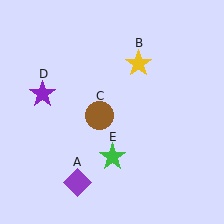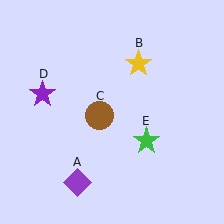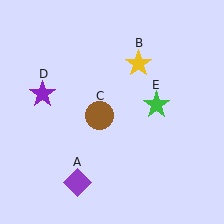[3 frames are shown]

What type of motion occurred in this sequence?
The green star (object E) rotated counterclockwise around the center of the scene.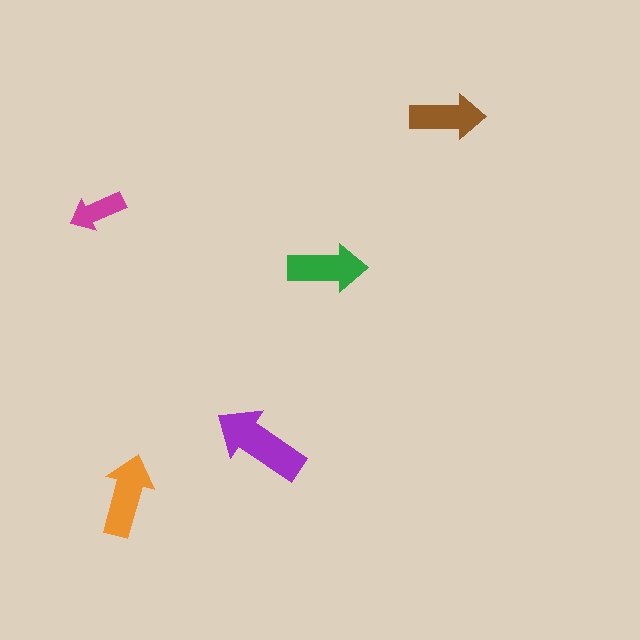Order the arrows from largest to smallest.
the purple one, the orange one, the green one, the brown one, the magenta one.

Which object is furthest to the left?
The magenta arrow is leftmost.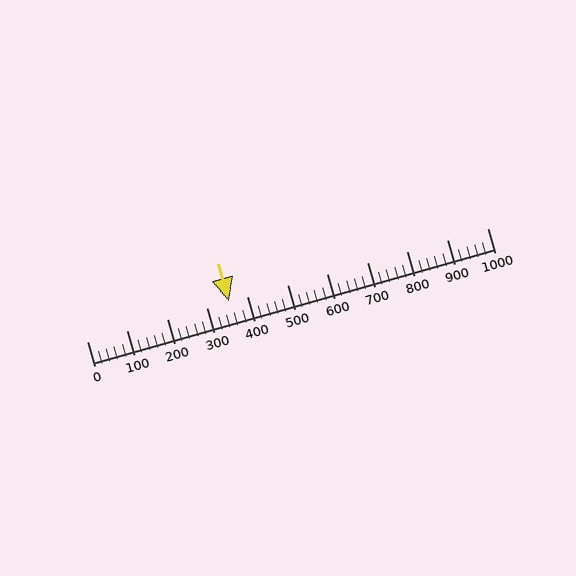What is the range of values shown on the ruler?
The ruler shows values from 0 to 1000.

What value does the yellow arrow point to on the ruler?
The yellow arrow points to approximately 355.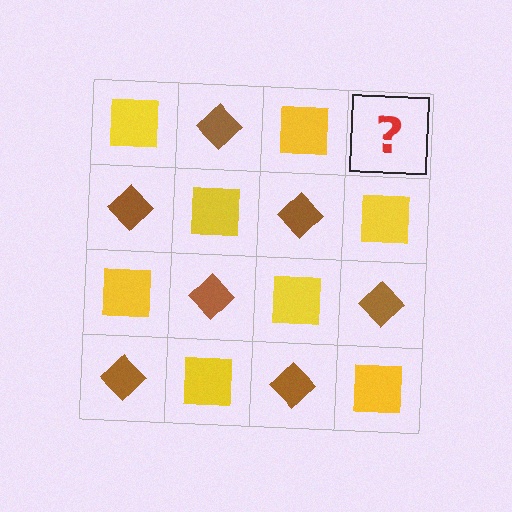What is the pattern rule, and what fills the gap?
The rule is that it alternates yellow square and brown diamond in a checkerboard pattern. The gap should be filled with a brown diamond.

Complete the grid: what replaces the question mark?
The question mark should be replaced with a brown diamond.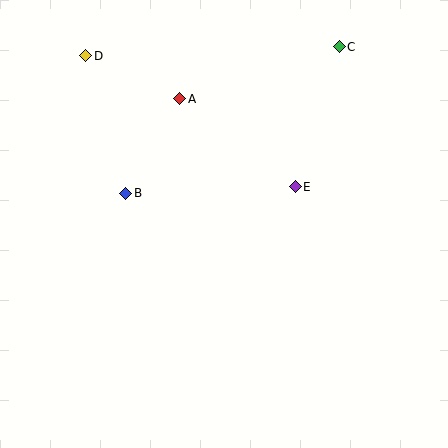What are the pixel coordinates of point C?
Point C is at (339, 47).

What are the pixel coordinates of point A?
Point A is at (180, 99).